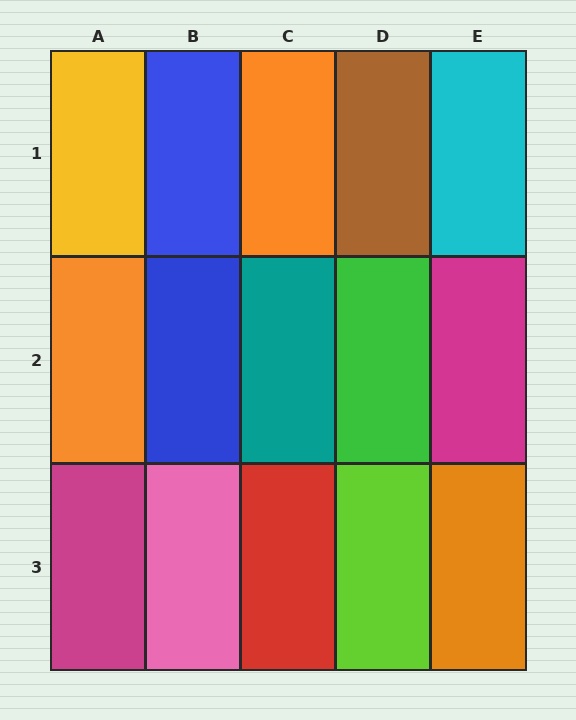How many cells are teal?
1 cell is teal.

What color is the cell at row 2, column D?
Green.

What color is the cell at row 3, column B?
Pink.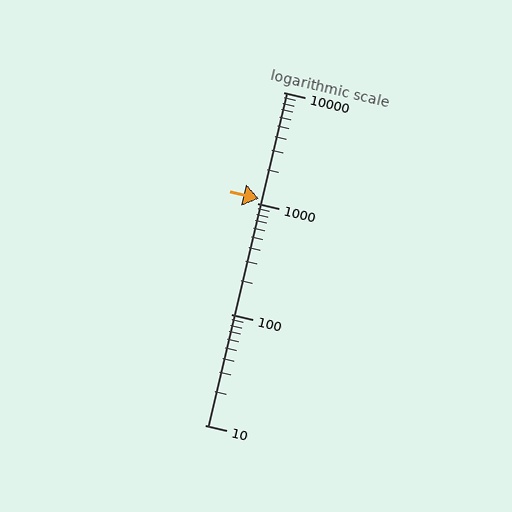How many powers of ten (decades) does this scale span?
The scale spans 3 decades, from 10 to 10000.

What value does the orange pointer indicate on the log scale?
The pointer indicates approximately 1100.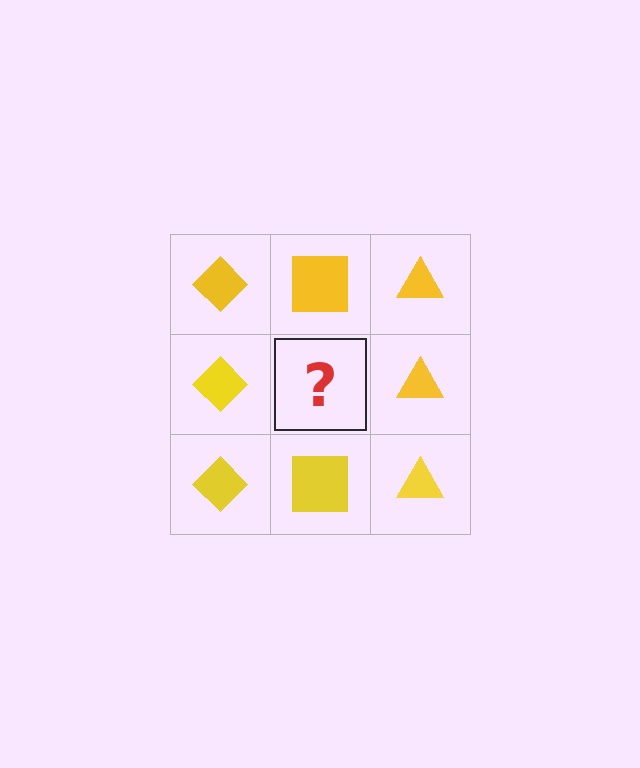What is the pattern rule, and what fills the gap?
The rule is that each column has a consistent shape. The gap should be filled with a yellow square.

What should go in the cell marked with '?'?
The missing cell should contain a yellow square.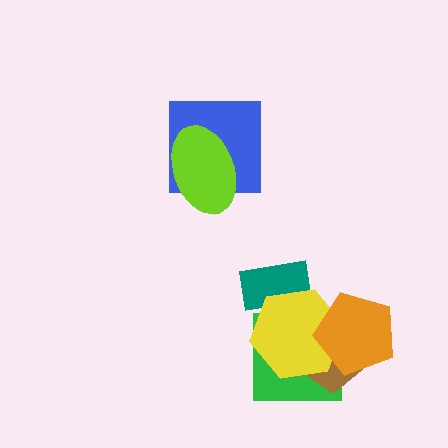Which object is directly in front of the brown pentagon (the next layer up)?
The yellow hexagon is directly in front of the brown pentagon.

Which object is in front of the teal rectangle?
The yellow hexagon is in front of the teal rectangle.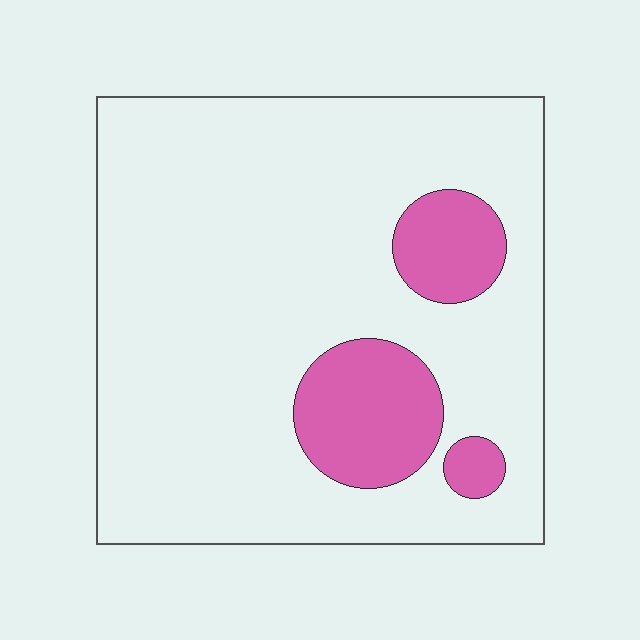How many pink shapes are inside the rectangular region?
3.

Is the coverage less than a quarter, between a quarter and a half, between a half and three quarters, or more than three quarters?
Less than a quarter.